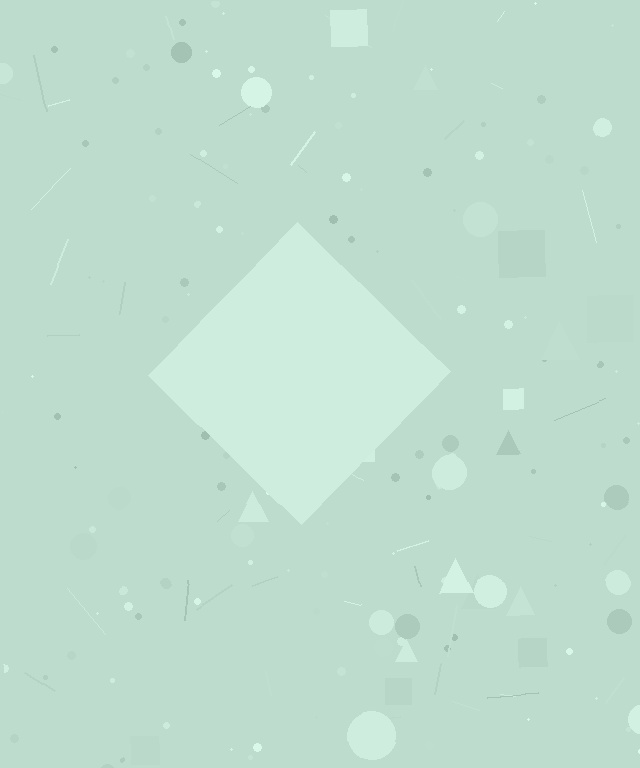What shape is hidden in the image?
A diamond is hidden in the image.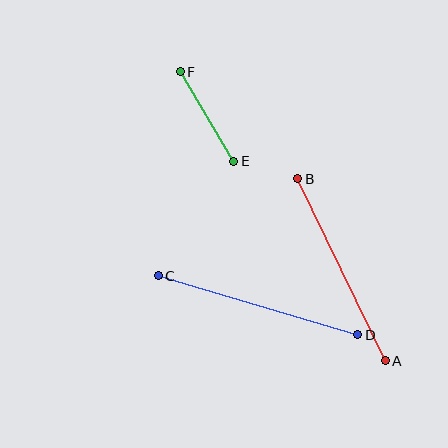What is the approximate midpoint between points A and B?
The midpoint is at approximately (341, 270) pixels.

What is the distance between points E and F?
The distance is approximately 104 pixels.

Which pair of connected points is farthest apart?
Points C and D are farthest apart.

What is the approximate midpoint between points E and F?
The midpoint is at approximately (207, 117) pixels.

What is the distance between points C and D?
The distance is approximately 208 pixels.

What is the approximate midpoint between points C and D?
The midpoint is at approximately (258, 305) pixels.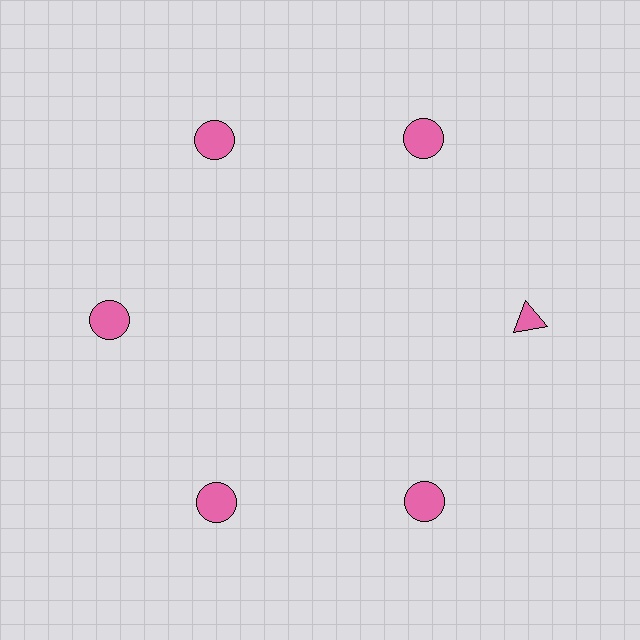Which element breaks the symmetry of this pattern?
The pink triangle at roughly the 3 o'clock position breaks the symmetry. All other shapes are pink circles.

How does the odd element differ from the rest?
It has a different shape: triangle instead of circle.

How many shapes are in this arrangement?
There are 6 shapes arranged in a ring pattern.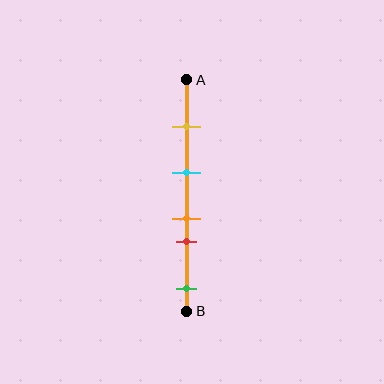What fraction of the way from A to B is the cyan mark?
The cyan mark is approximately 40% (0.4) of the way from A to B.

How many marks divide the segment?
There are 5 marks dividing the segment.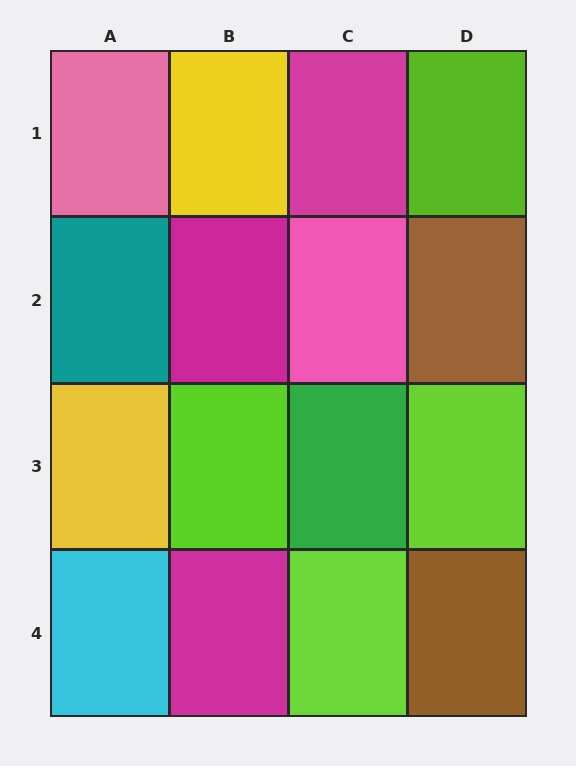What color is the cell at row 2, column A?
Teal.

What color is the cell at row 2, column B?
Magenta.